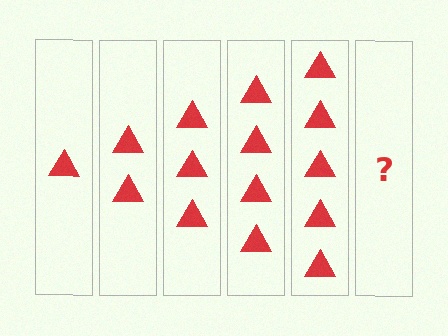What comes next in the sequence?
The next element should be 6 triangles.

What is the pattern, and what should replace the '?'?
The pattern is that each step adds one more triangle. The '?' should be 6 triangles.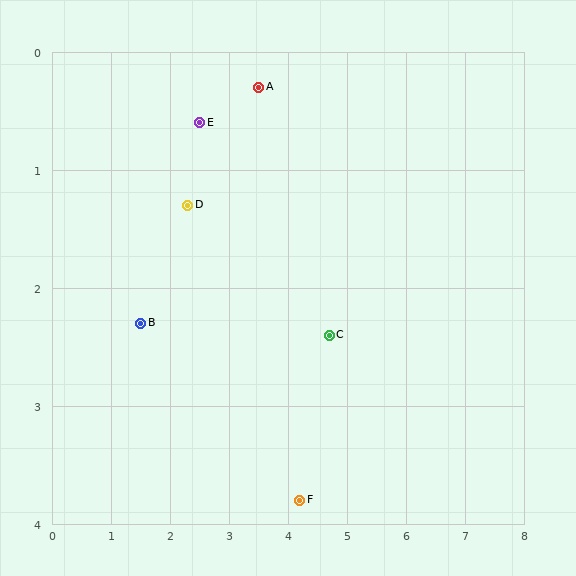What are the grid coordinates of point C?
Point C is at approximately (4.7, 2.4).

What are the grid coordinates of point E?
Point E is at approximately (2.5, 0.6).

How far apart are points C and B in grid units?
Points C and B are about 3.2 grid units apart.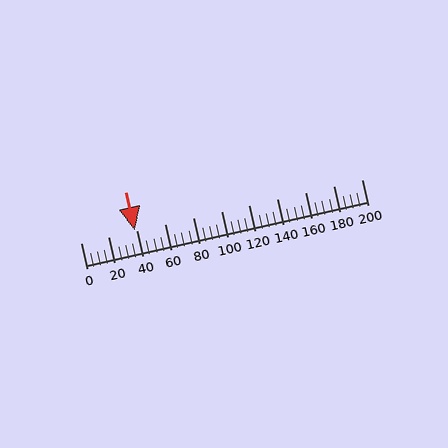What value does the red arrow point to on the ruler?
The red arrow points to approximately 38.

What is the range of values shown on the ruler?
The ruler shows values from 0 to 200.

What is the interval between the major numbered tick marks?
The major tick marks are spaced 20 units apart.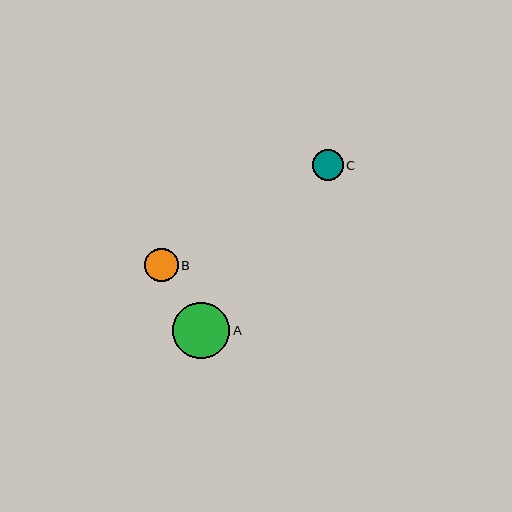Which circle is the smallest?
Circle C is the smallest with a size of approximately 31 pixels.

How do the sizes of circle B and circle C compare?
Circle B and circle C are approximately the same size.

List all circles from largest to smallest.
From largest to smallest: A, B, C.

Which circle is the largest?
Circle A is the largest with a size of approximately 57 pixels.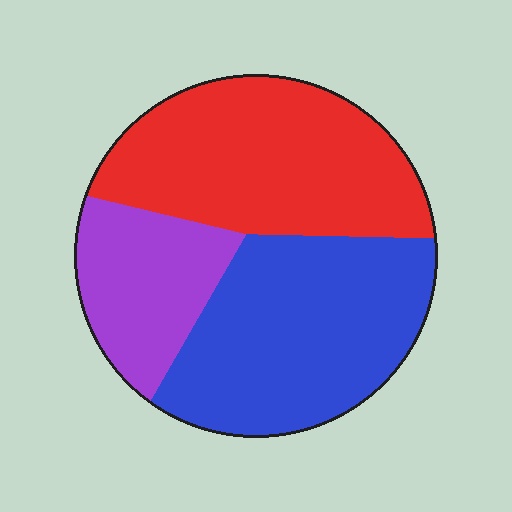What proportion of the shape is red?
Red covers roughly 40% of the shape.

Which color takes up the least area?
Purple, at roughly 20%.